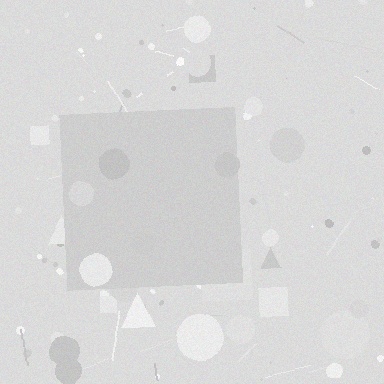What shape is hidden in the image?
A square is hidden in the image.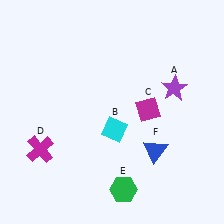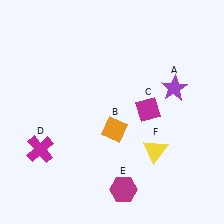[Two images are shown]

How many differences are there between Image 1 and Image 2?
There are 3 differences between the two images.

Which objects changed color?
B changed from cyan to orange. E changed from green to magenta. F changed from blue to yellow.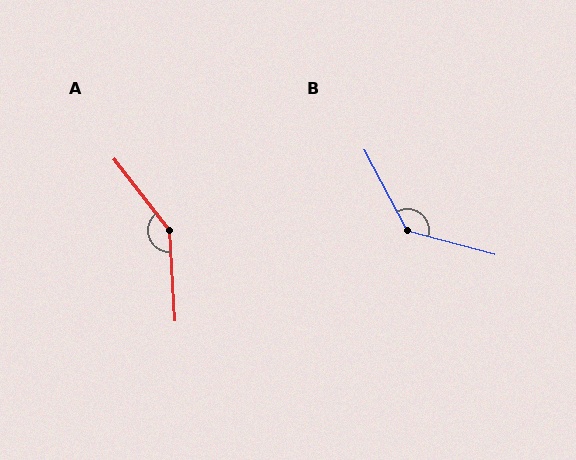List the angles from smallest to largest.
B (133°), A (146°).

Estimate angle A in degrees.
Approximately 146 degrees.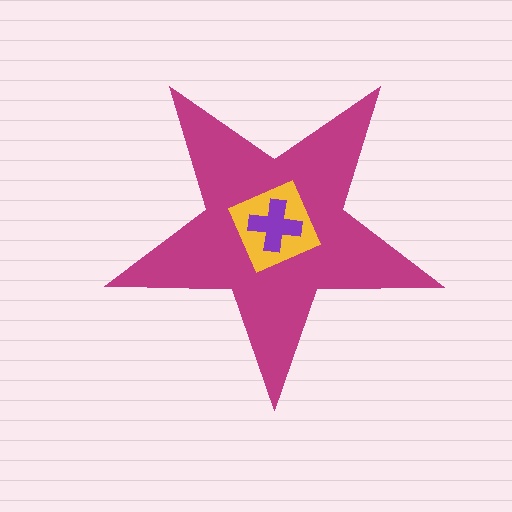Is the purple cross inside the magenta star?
Yes.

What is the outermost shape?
The magenta star.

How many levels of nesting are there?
3.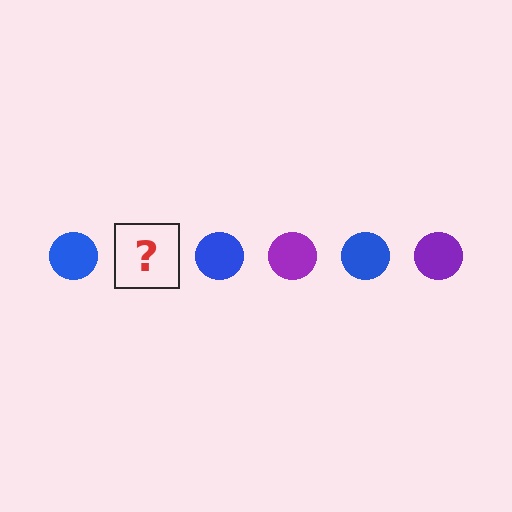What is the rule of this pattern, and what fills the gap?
The rule is that the pattern cycles through blue, purple circles. The gap should be filled with a purple circle.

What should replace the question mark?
The question mark should be replaced with a purple circle.